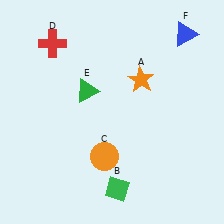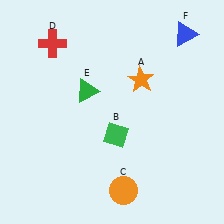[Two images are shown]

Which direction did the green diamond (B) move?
The green diamond (B) moved up.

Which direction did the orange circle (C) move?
The orange circle (C) moved down.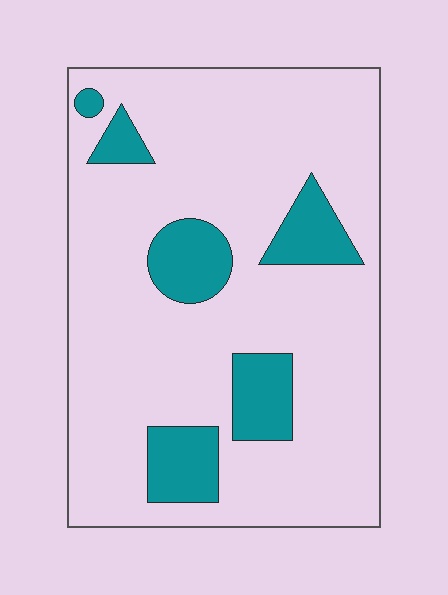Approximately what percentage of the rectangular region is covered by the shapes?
Approximately 15%.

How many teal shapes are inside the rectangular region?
6.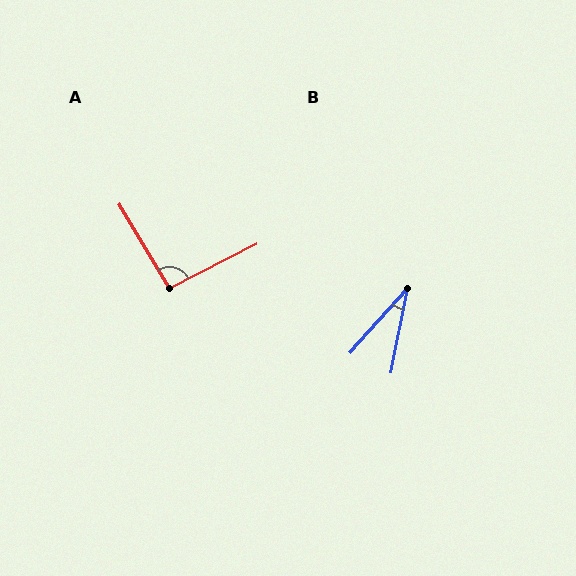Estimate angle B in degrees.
Approximately 31 degrees.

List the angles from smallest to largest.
B (31°), A (94°).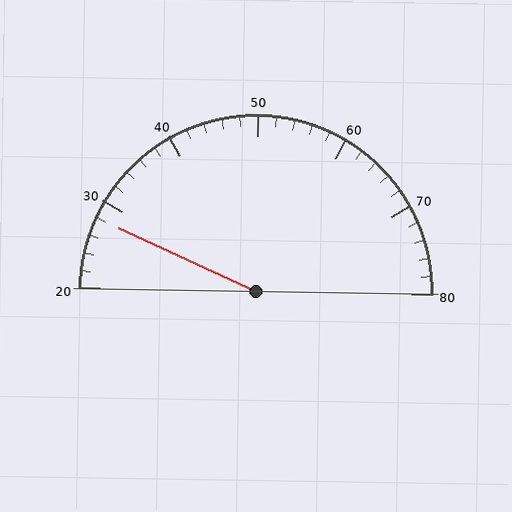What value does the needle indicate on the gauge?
The needle indicates approximately 28.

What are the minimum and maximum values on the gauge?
The gauge ranges from 20 to 80.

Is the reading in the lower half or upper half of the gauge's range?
The reading is in the lower half of the range (20 to 80).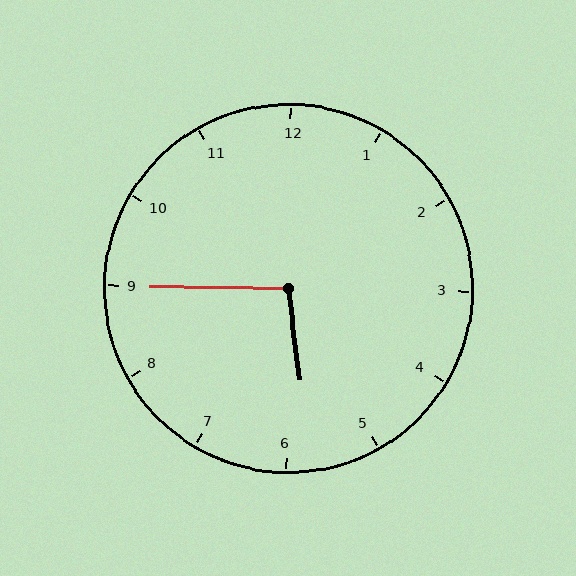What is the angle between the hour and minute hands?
Approximately 98 degrees.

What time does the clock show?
5:45.